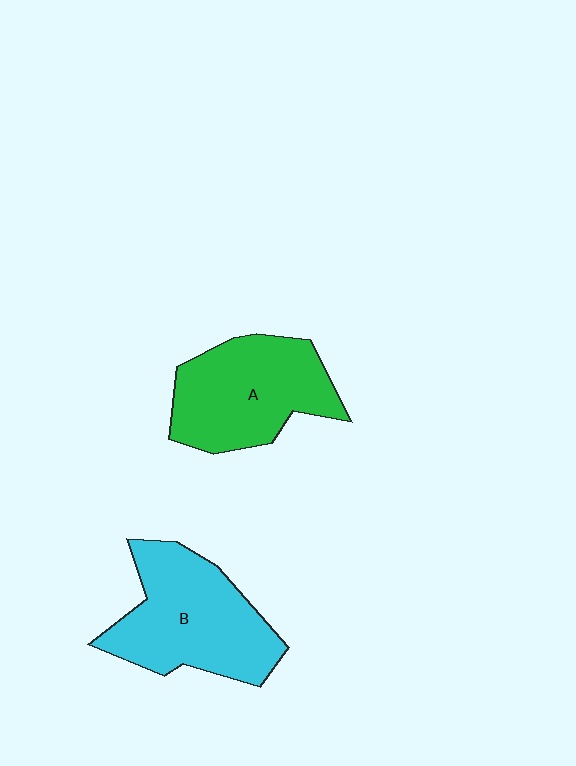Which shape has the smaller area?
Shape A (green).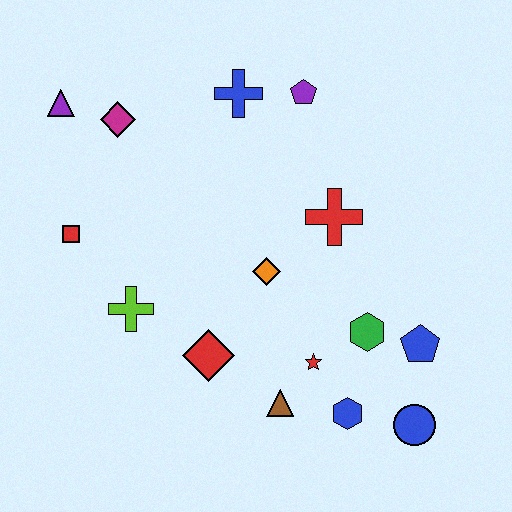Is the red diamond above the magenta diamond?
No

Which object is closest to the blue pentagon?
The green hexagon is closest to the blue pentagon.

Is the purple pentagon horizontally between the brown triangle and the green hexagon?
Yes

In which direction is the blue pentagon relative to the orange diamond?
The blue pentagon is to the right of the orange diamond.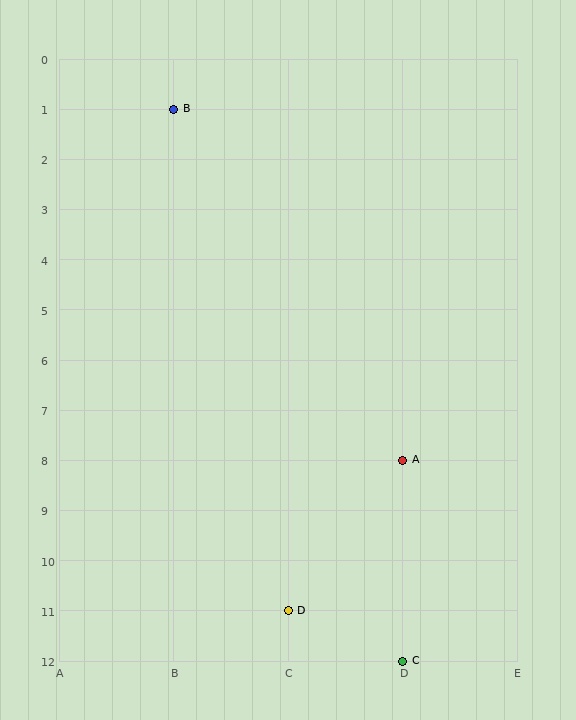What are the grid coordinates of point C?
Point C is at grid coordinates (D, 12).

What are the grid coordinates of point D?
Point D is at grid coordinates (C, 11).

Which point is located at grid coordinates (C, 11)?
Point D is at (C, 11).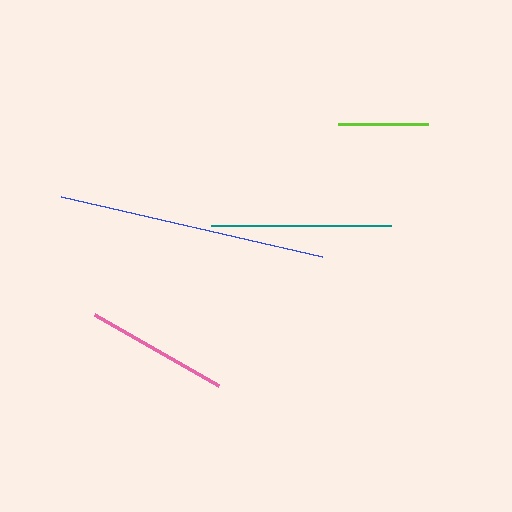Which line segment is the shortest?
The lime line is the shortest at approximately 89 pixels.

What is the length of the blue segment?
The blue segment is approximately 268 pixels long.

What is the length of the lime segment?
The lime segment is approximately 89 pixels long.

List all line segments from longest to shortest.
From longest to shortest: blue, teal, pink, lime.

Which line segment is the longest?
The blue line is the longest at approximately 268 pixels.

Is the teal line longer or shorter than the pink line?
The teal line is longer than the pink line.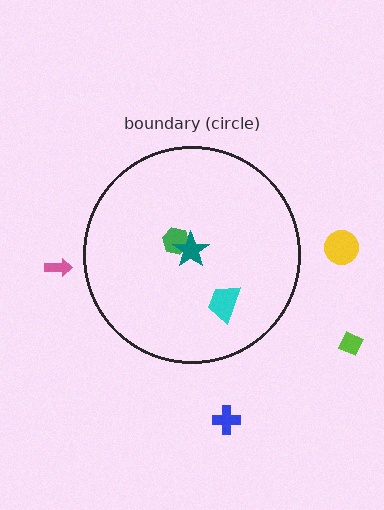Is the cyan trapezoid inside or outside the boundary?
Inside.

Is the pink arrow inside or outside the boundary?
Outside.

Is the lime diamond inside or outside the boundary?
Outside.